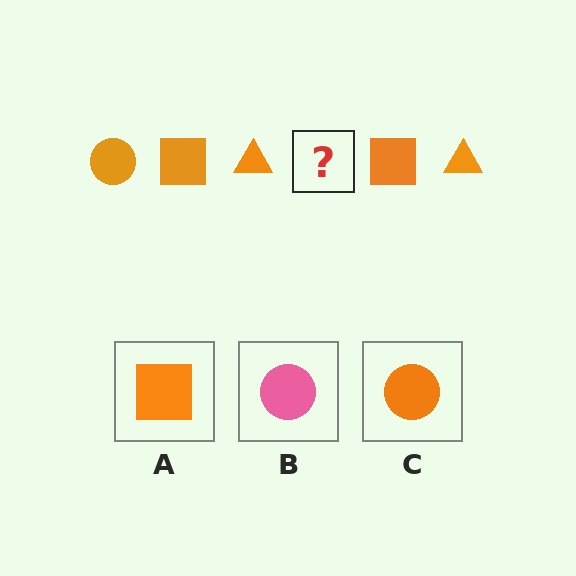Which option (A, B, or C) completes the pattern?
C.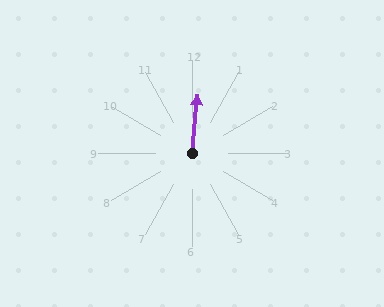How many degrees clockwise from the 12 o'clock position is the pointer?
Approximately 5 degrees.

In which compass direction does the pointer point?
North.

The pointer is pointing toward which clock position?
Roughly 12 o'clock.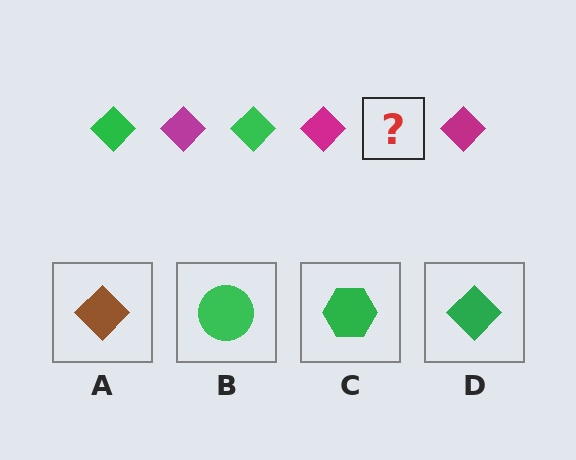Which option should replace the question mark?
Option D.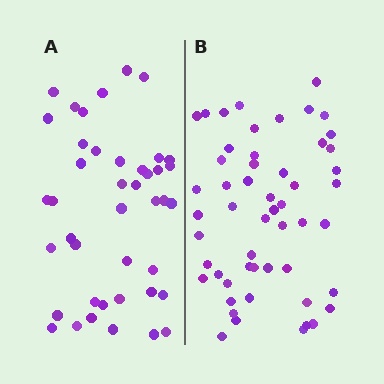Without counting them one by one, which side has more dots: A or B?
Region B (the right region) has more dots.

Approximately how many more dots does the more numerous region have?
Region B has roughly 12 or so more dots than region A.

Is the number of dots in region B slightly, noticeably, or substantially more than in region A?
Region B has noticeably more, but not dramatically so. The ratio is roughly 1.3 to 1.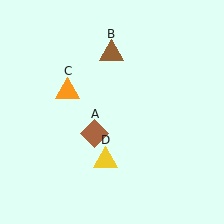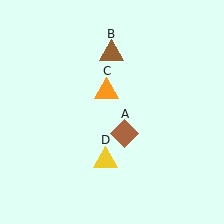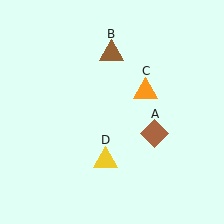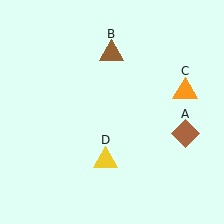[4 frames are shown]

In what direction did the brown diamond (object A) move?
The brown diamond (object A) moved right.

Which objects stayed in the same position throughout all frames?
Brown triangle (object B) and yellow triangle (object D) remained stationary.